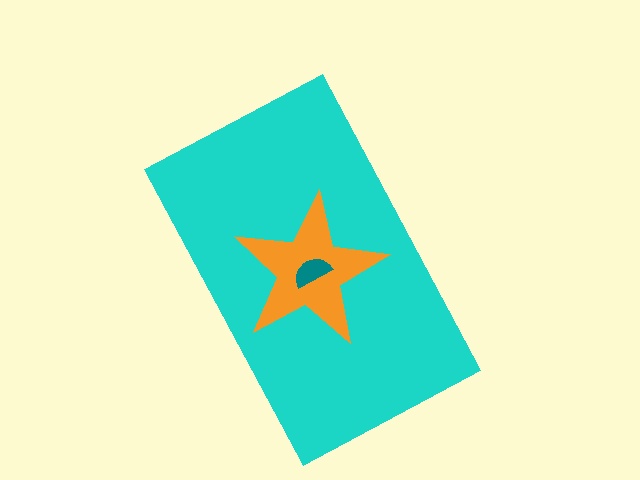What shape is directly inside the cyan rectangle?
The orange star.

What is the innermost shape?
The teal semicircle.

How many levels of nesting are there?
3.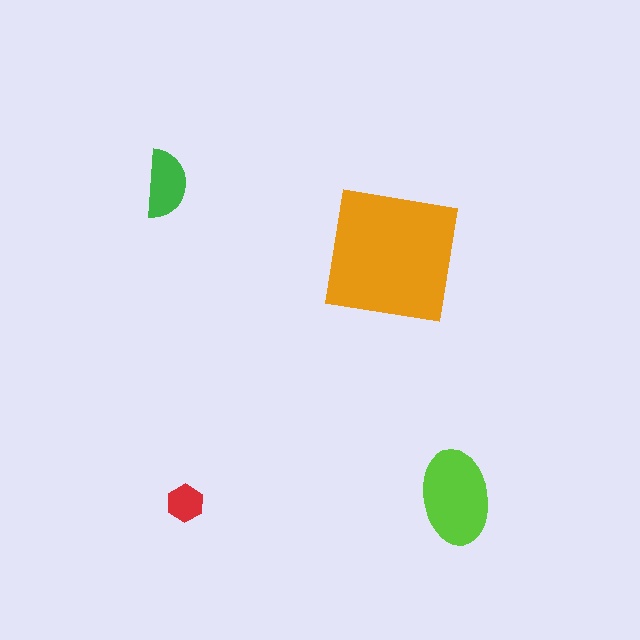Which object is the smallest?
The red hexagon.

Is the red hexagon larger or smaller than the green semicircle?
Smaller.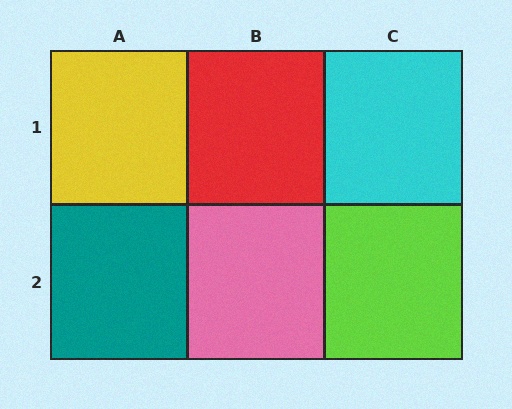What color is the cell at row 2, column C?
Lime.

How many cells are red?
1 cell is red.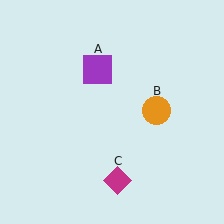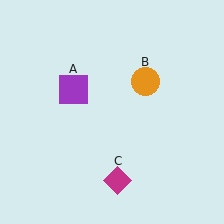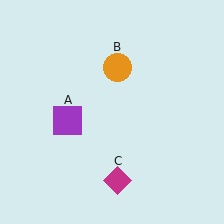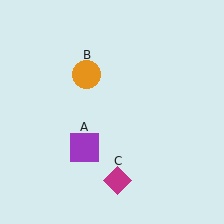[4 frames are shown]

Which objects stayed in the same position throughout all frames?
Magenta diamond (object C) remained stationary.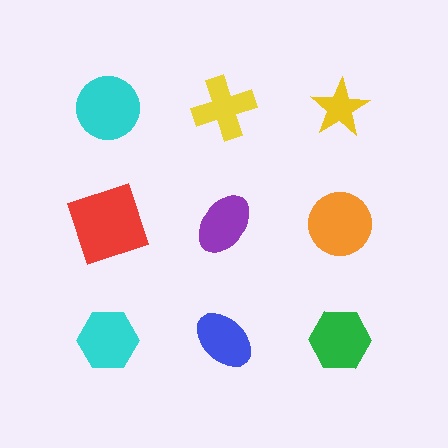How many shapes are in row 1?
3 shapes.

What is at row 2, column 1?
A red square.